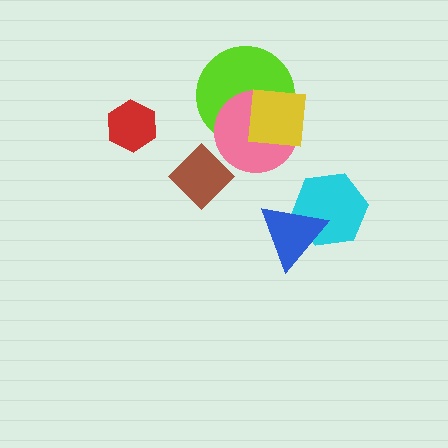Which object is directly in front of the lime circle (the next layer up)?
The pink circle is directly in front of the lime circle.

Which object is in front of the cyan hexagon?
The blue triangle is in front of the cyan hexagon.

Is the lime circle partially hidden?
Yes, it is partially covered by another shape.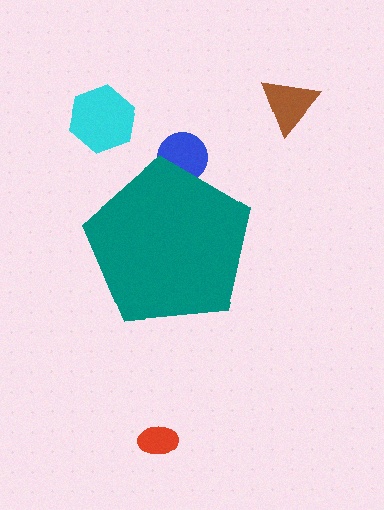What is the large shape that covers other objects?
A teal pentagon.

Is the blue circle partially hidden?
Yes, the blue circle is partially hidden behind the teal pentagon.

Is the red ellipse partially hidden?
No, the red ellipse is fully visible.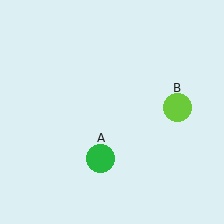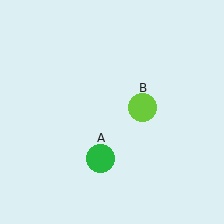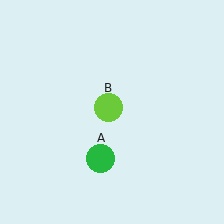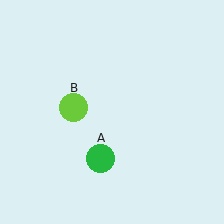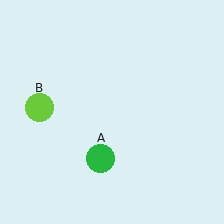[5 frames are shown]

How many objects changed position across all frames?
1 object changed position: lime circle (object B).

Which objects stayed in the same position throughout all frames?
Green circle (object A) remained stationary.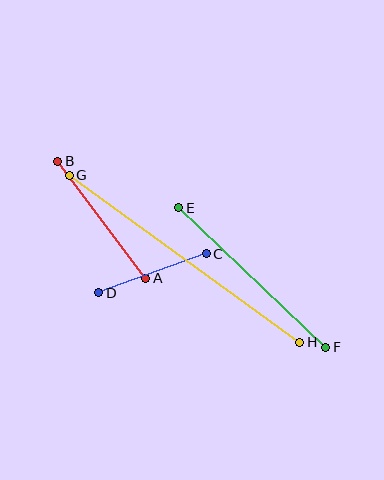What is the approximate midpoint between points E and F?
The midpoint is at approximately (252, 277) pixels.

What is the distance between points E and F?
The distance is approximately 202 pixels.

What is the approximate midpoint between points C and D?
The midpoint is at approximately (152, 273) pixels.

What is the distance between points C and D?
The distance is approximately 114 pixels.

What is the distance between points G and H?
The distance is approximately 285 pixels.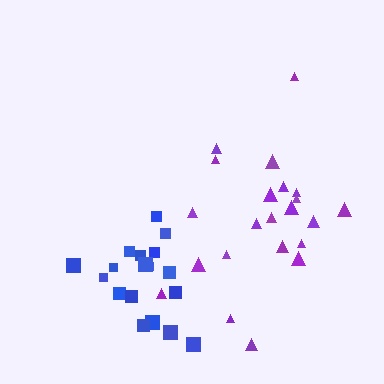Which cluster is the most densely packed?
Blue.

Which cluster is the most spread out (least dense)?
Purple.